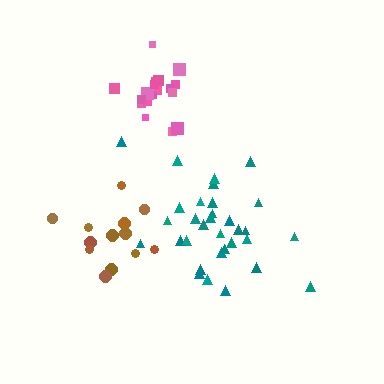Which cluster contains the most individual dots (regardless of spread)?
Teal (35).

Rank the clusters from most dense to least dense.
pink, teal, brown.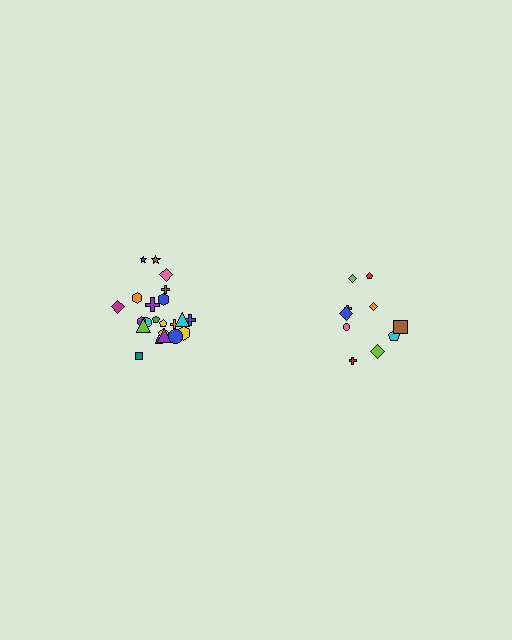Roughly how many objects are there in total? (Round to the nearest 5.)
Roughly 30 objects in total.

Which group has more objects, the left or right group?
The left group.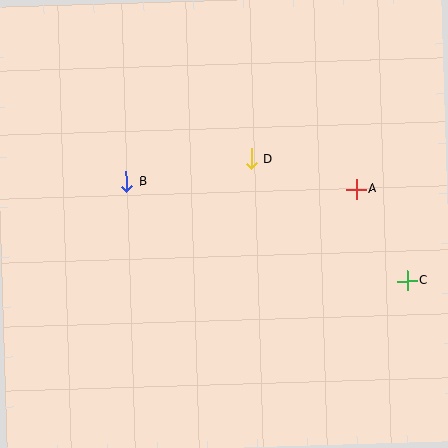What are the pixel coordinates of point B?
Point B is at (126, 181).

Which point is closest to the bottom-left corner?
Point B is closest to the bottom-left corner.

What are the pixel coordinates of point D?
Point D is at (251, 159).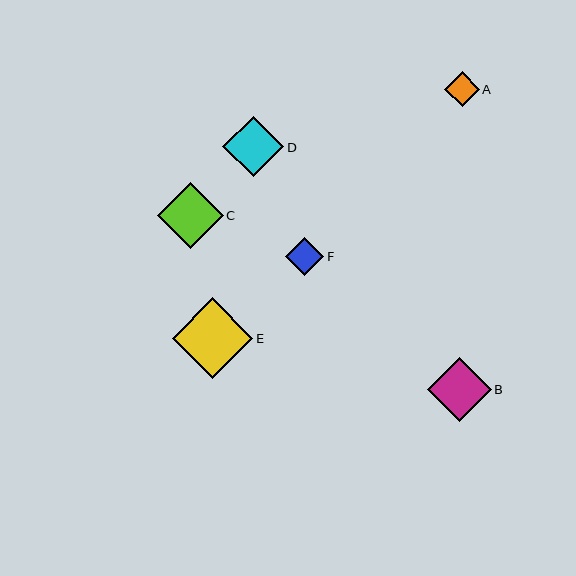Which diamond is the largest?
Diamond E is the largest with a size of approximately 81 pixels.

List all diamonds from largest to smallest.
From largest to smallest: E, C, B, D, F, A.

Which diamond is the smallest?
Diamond A is the smallest with a size of approximately 34 pixels.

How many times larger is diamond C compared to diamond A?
Diamond C is approximately 1.9 times the size of diamond A.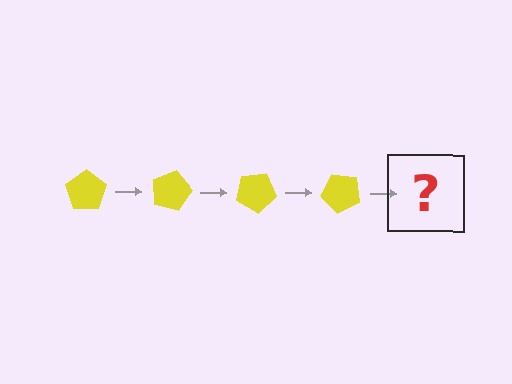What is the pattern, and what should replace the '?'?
The pattern is that the pentagon rotates 15 degrees each step. The '?' should be a yellow pentagon rotated 60 degrees.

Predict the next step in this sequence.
The next step is a yellow pentagon rotated 60 degrees.